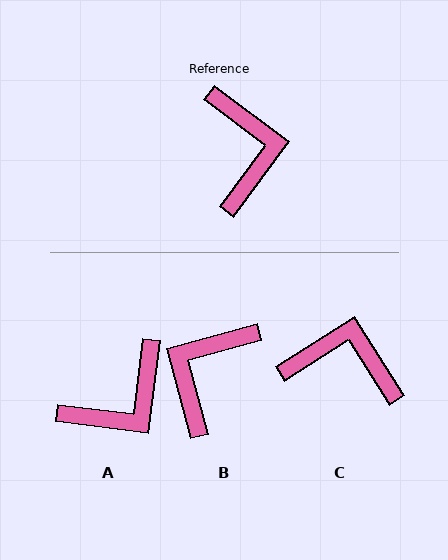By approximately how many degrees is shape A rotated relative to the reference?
Approximately 60 degrees clockwise.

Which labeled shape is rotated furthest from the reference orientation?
B, about 142 degrees away.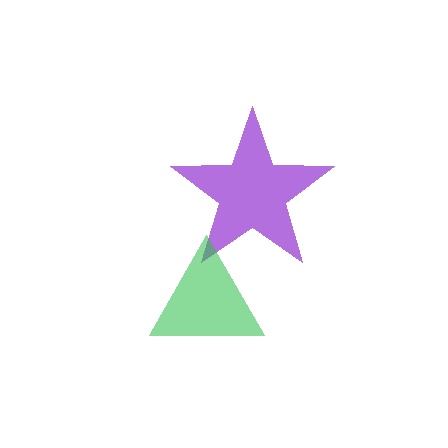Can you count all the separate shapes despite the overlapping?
Yes, there are 2 separate shapes.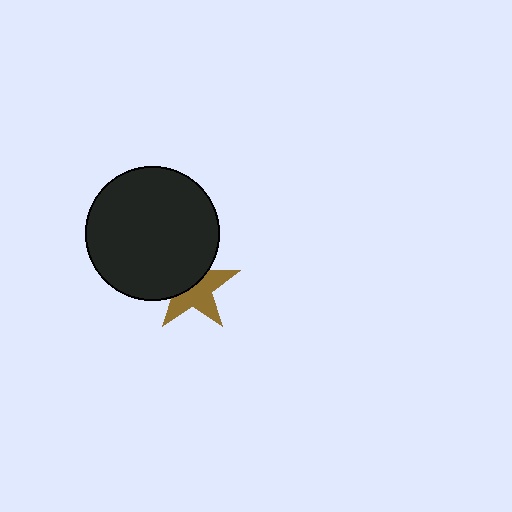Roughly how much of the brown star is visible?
About half of it is visible (roughly 54%).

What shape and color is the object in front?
The object in front is a black circle.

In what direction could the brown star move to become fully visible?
The brown star could move toward the lower-right. That would shift it out from behind the black circle entirely.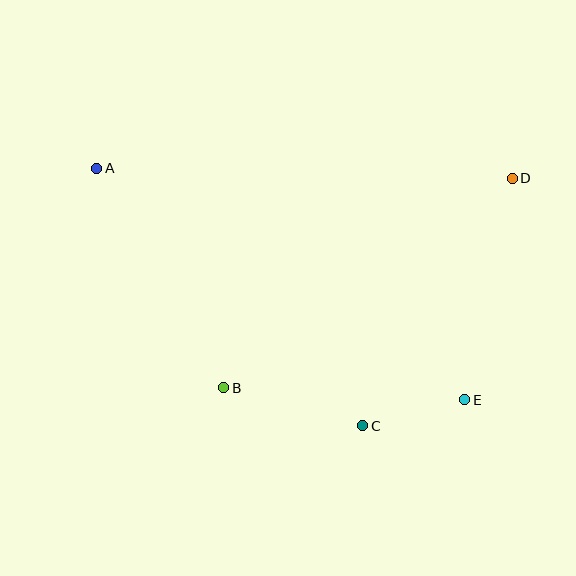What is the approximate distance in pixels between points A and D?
The distance between A and D is approximately 416 pixels.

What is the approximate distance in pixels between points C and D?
The distance between C and D is approximately 289 pixels.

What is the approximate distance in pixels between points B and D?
The distance between B and D is approximately 357 pixels.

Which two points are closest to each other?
Points C and E are closest to each other.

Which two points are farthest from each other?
Points A and E are farthest from each other.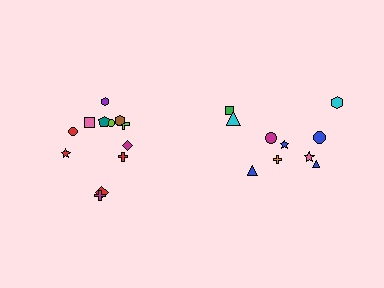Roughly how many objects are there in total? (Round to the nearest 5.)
Roughly 20 objects in total.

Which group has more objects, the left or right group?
The left group.